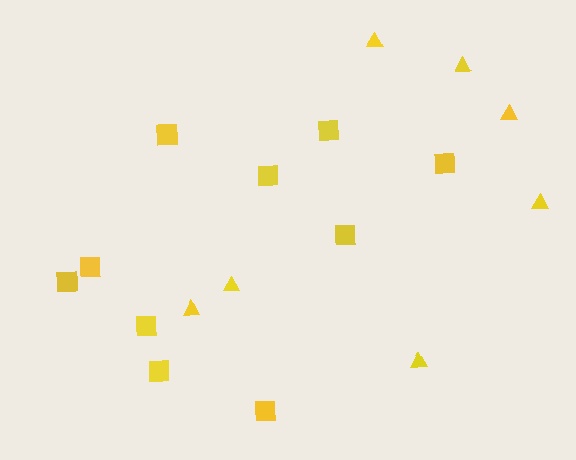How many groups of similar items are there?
There are 2 groups: one group of triangles (7) and one group of squares (10).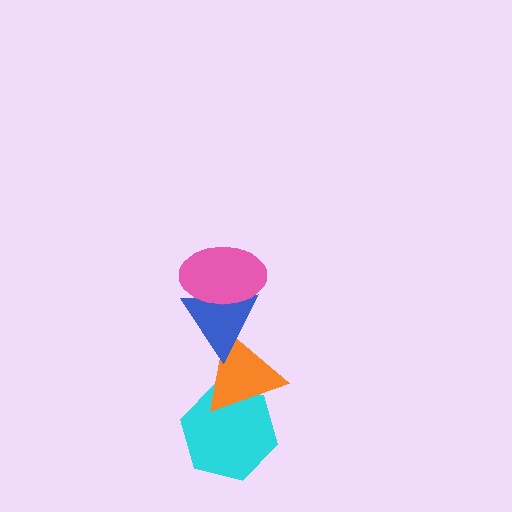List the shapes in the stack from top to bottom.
From top to bottom: the pink ellipse, the blue triangle, the orange triangle, the cyan hexagon.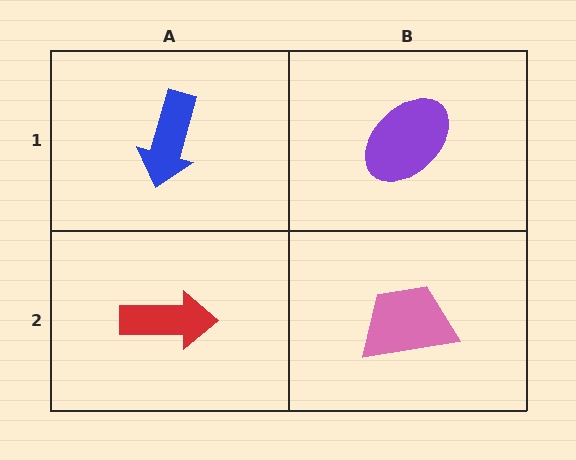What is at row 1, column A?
A blue arrow.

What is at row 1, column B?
A purple ellipse.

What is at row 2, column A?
A red arrow.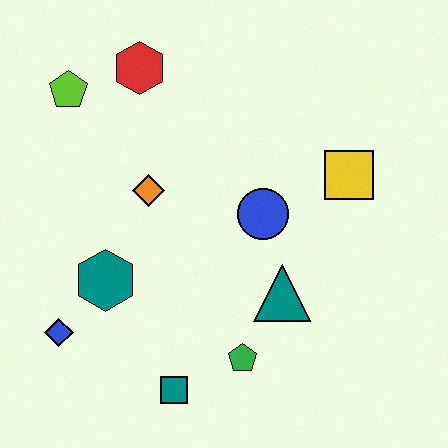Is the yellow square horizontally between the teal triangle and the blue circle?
No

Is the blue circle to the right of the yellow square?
No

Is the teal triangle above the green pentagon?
Yes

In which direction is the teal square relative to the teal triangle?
The teal square is to the left of the teal triangle.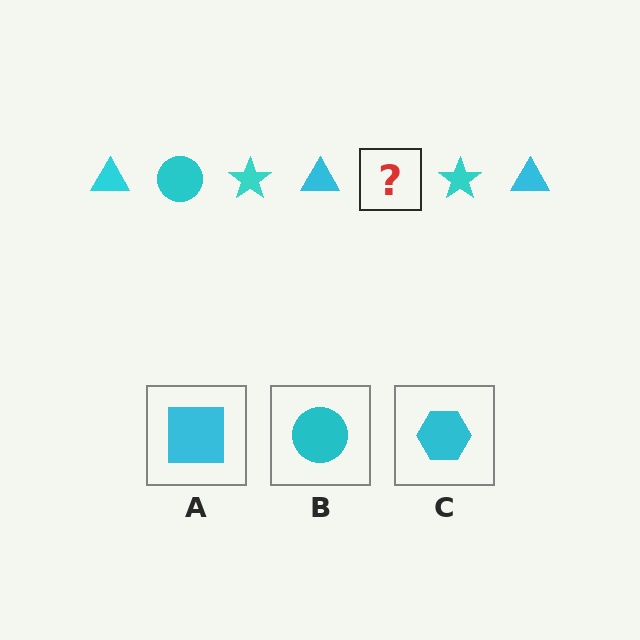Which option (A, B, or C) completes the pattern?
B.